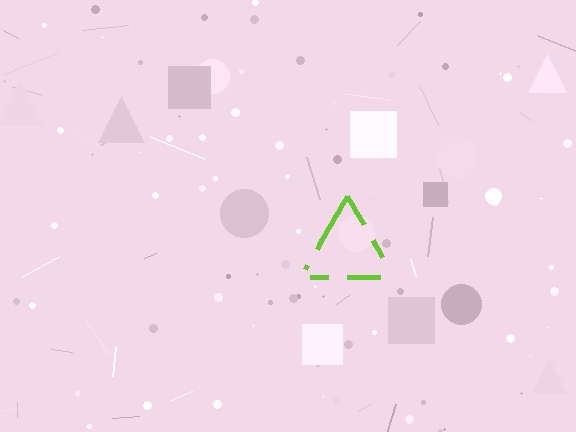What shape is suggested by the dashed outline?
The dashed outline suggests a triangle.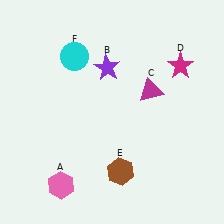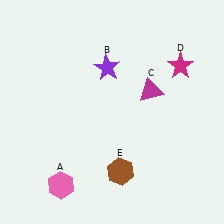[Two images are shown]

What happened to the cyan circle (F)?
The cyan circle (F) was removed in Image 2. It was in the top-left area of Image 1.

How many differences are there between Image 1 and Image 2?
There is 1 difference between the two images.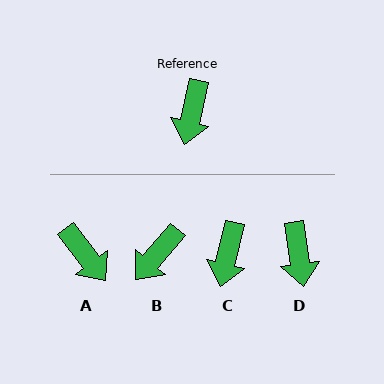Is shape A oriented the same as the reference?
No, it is off by about 50 degrees.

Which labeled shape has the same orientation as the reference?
C.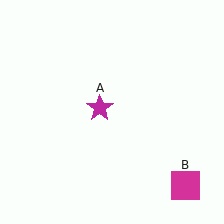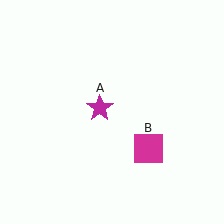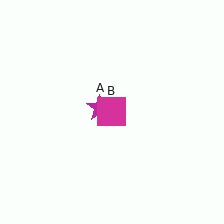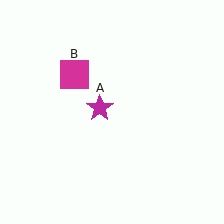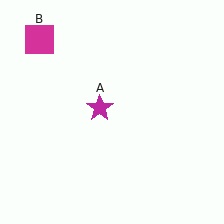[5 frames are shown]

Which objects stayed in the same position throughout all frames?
Magenta star (object A) remained stationary.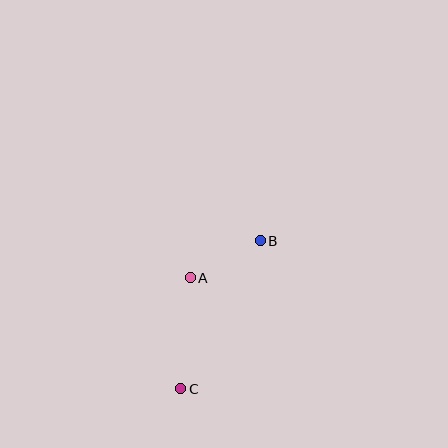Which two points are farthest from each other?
Points B and C are farthest from each other.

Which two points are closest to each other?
Points A and B are closest to each other.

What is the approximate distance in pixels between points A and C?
The distance between A and C is approximately 111 pixels.